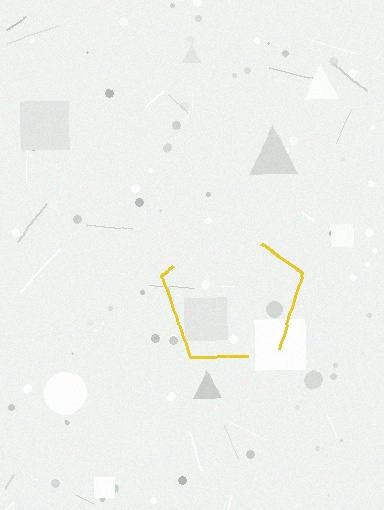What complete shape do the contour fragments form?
The contour fragments form a pentagon.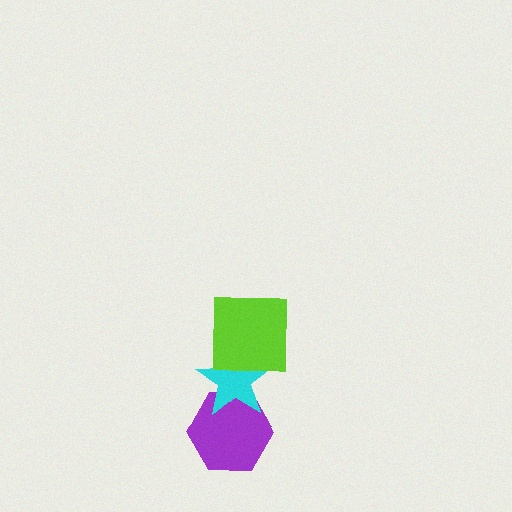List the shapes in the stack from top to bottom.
From top to bottom: the lime square, the cyan star, the purple hexagon.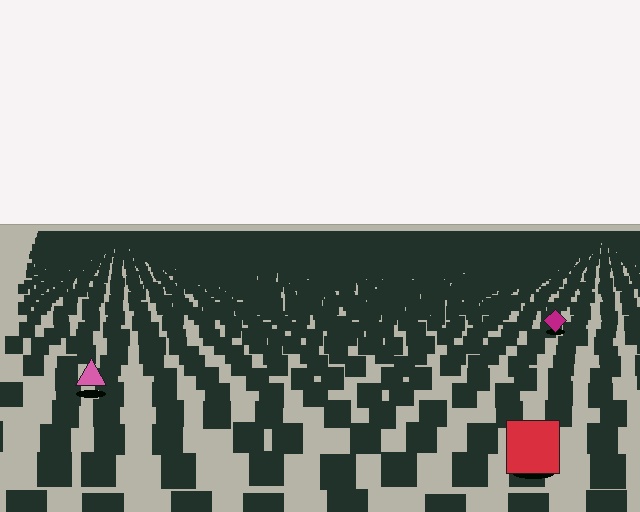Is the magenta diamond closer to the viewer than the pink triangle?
No. The pink triangle is closer — you can tell from the texture gradient: the ground texture is coarser near it.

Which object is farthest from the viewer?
The magenta diamond is farthest from the viewer. It appears smaller and the ground texture around it is denser.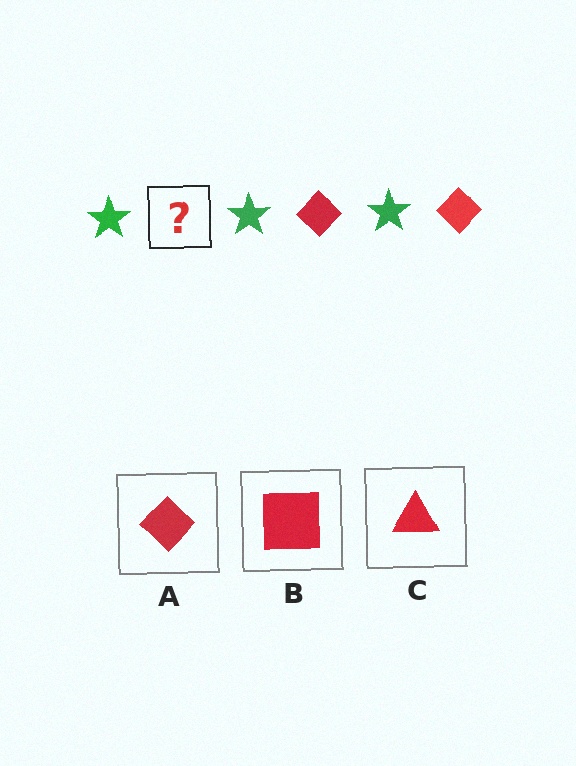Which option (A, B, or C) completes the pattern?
A.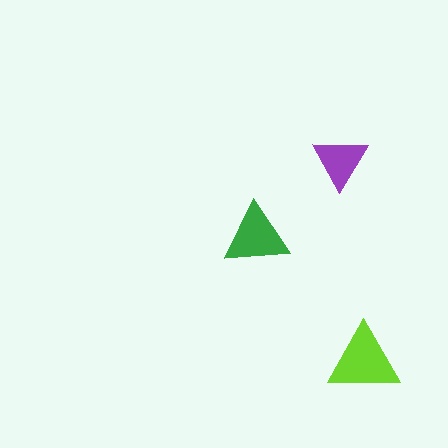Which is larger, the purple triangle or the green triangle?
The green one.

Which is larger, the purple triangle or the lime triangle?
The lime one.